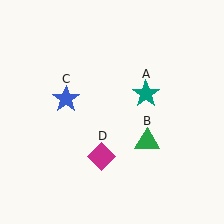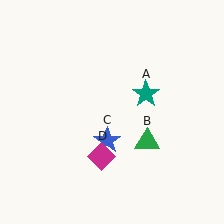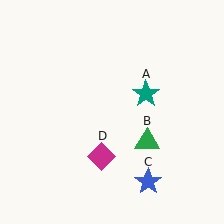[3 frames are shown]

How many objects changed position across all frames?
1 object changed position: blue star (object C).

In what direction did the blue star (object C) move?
The blue star (object C) moved down and to the right.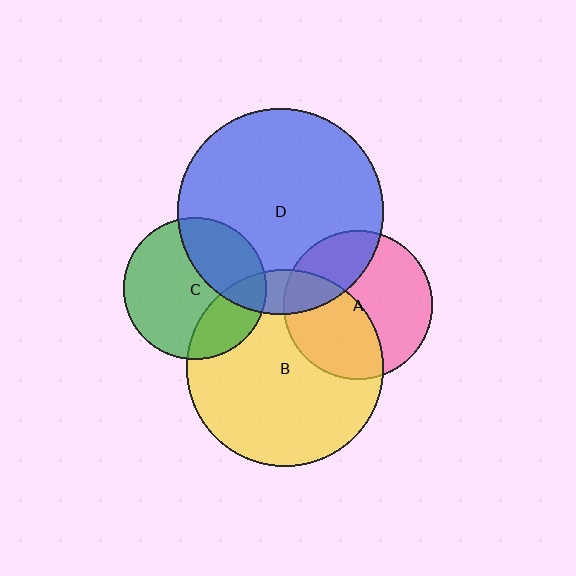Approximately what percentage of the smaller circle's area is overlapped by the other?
Approximately 30%.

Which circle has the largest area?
Circle D (blue).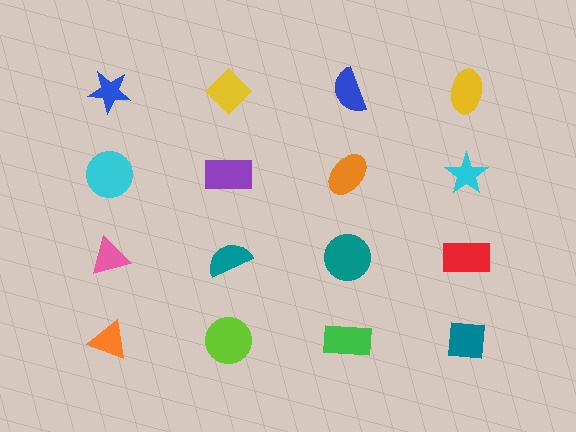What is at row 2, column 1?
A cyan circle.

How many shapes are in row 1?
4 shapes.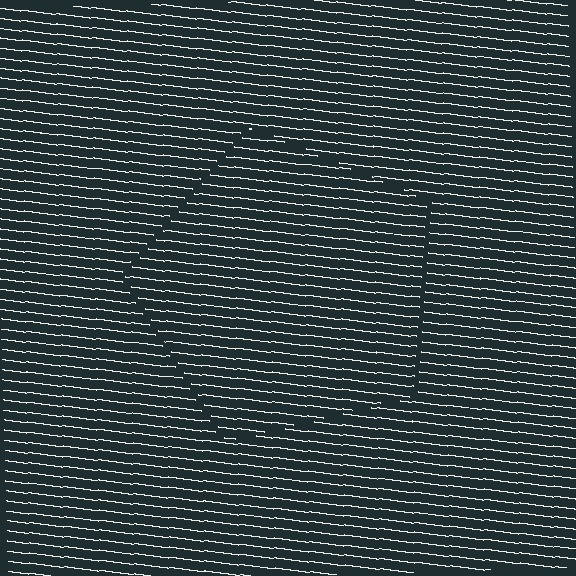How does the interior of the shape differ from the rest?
The interior of the shape contains the same grating, shifted by half a period — the contour is defined by the phase discontinuity where line-ends from the inner and outer gratings abut.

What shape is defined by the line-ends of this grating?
An illusory pentagon. The interior of the shape contains the same grating, shifted by half a period — the contour is defined by the phase discontinuity where line-ends from the inner and outer gratings abut.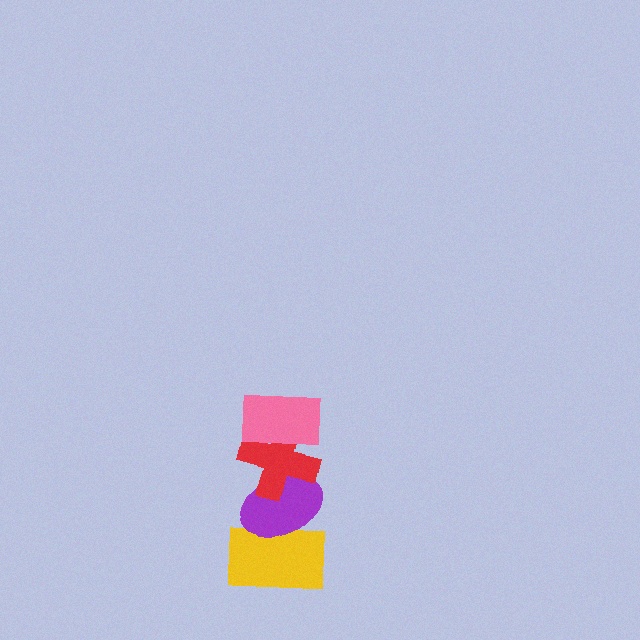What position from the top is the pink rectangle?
The pink rectangle is 1st from the top.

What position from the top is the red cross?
The red cross is 2nd from the top.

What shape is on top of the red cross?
The pink rectangle is on top of the red cross.